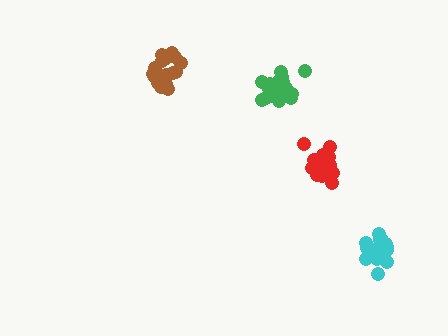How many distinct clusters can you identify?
There are 4 distinct clusters.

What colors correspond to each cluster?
The clusters are colored: green, red, brown, cyan.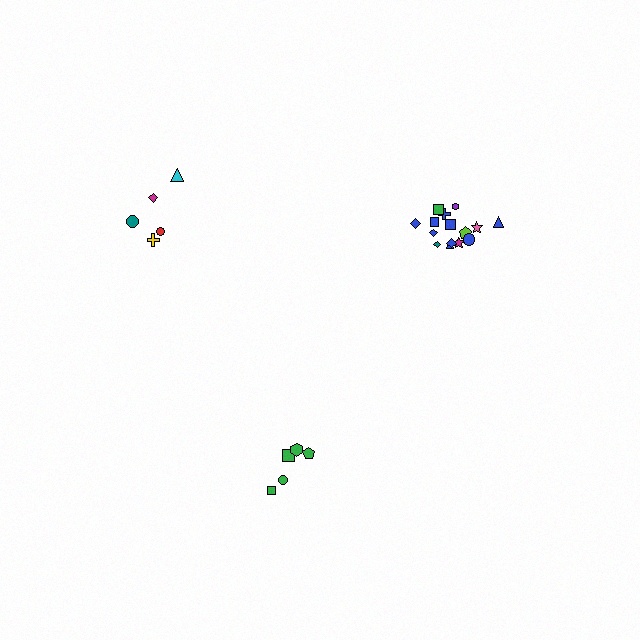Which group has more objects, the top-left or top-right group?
The top-right group.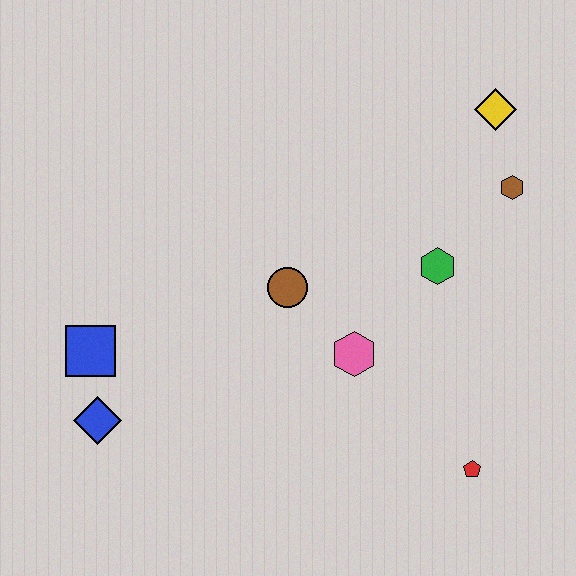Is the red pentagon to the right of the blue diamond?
Yes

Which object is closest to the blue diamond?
The blue square is closest to the blue diamond.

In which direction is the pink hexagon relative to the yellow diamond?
The pink hexagon is below the yellow diamond.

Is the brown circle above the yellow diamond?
No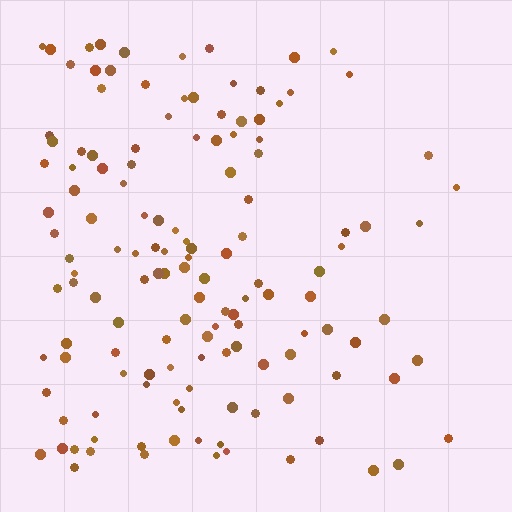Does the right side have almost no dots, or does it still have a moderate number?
Still a moderate number, just noticeably fewer than the left.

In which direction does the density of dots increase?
From right to left, with the left side densest.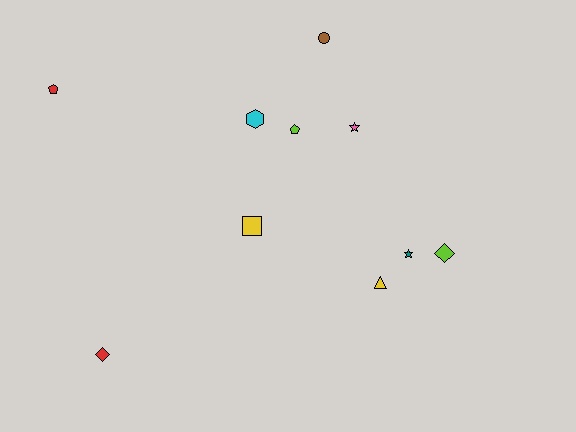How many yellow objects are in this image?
There are 2 yellow objects.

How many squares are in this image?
There is 1 square.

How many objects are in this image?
There are 10 objects.